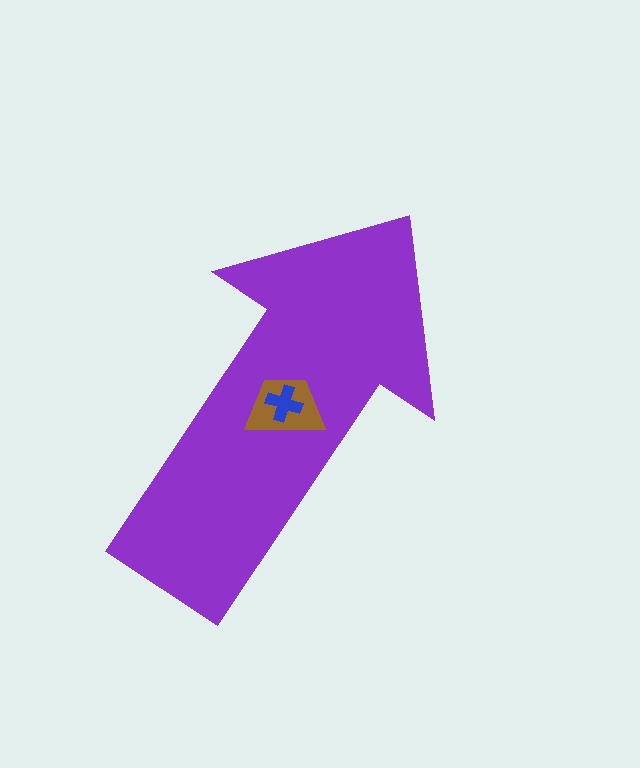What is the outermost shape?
The purple arrow.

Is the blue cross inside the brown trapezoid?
Yes.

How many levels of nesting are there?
3.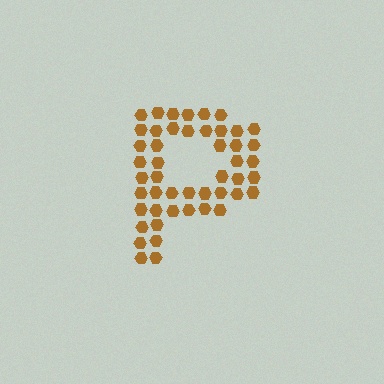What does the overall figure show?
The overall figure shows the letter P.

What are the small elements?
The small elements are hexagons.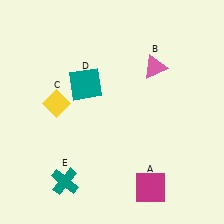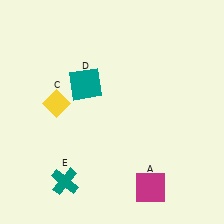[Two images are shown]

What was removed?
The pink triangle (B) was removed in Image 2.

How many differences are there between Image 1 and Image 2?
There is 1 difference between the two images.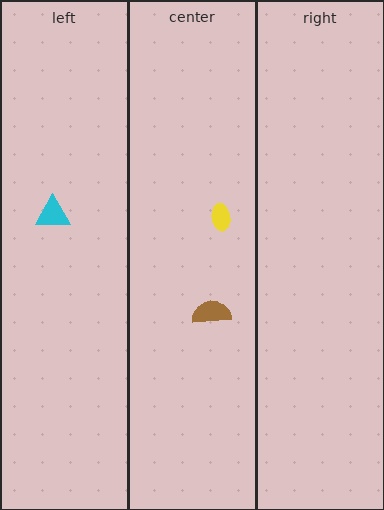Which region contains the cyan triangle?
The left region.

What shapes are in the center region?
The brown semicircle, the yellow ellipse.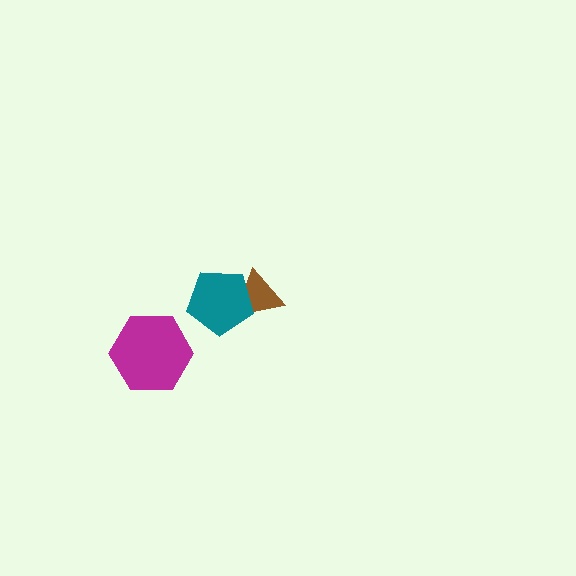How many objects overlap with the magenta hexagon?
0 objects overlap with the magenta hexagon.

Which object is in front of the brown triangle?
The teal pentagon is in front of the brown triangle.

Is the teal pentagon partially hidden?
No, no other shape covers it.